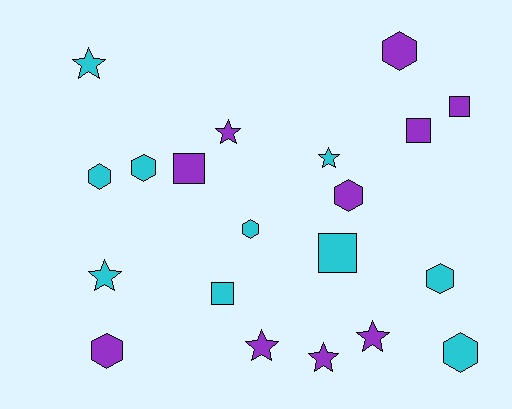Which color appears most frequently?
Purple, with 10 objects.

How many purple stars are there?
There are 4 purple stars.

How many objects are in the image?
There are 20 objects.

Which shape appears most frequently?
Hexagon, with 8 objects.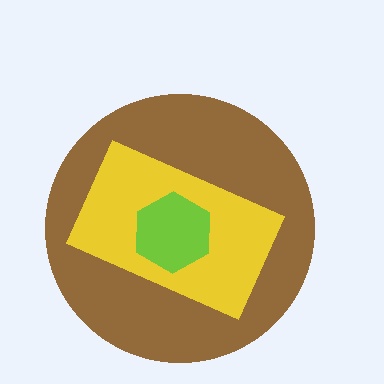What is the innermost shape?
The lime hexagon.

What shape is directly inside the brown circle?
The yellow rectangle.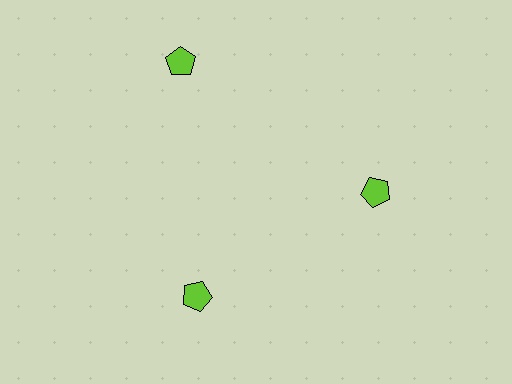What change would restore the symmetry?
The symmetry would be restored by moving it inward, back onto the ring so that all 3 pentagons sit at equal angles and equal distance from the center.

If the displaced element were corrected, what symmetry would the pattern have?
It would have 3-fold rotational symmetry — the pattern would map onto itself every 120 degrees.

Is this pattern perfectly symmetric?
No. The 3 lime pentagons are arranged in a ring, but one element near the 11 o'clock position is pushed outward from the center, breaking the 3-fold rotational symmetry.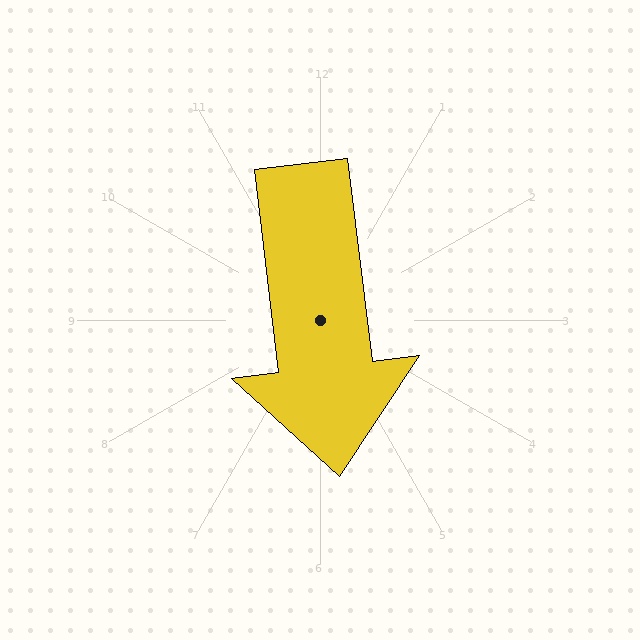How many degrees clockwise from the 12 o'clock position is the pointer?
Approximately 173 degrees.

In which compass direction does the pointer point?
South.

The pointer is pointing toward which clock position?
Roughly 6 o'clock.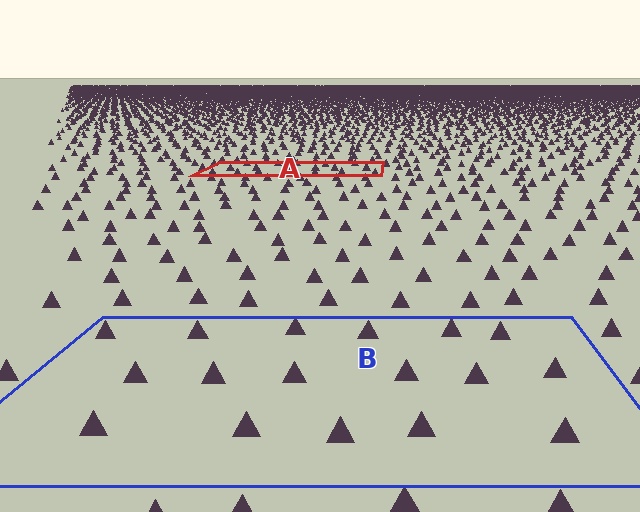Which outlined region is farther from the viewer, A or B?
Region A is farther from the viewer — the texture elements inside it appear smaller and more densely packed.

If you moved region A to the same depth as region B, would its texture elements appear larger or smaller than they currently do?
They would appear larger. At a closer depth, the same texture elements are projected at a bigger on-screen size.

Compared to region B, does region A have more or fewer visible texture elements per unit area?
Region A has more texture elements per unit area — they are packed more densely because it is farther away.